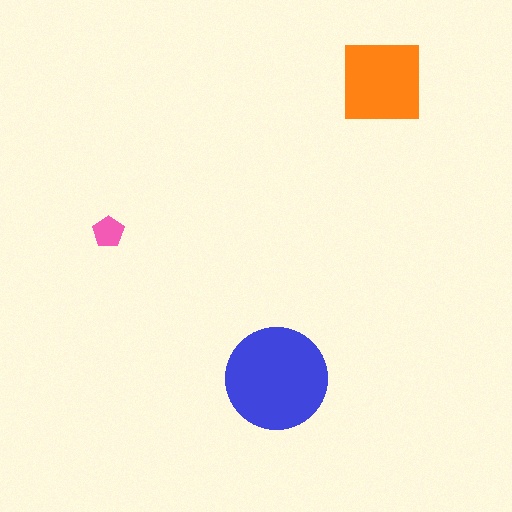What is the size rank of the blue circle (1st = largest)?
1st.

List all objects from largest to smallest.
The blue circle, the orange square, the pink pentagon.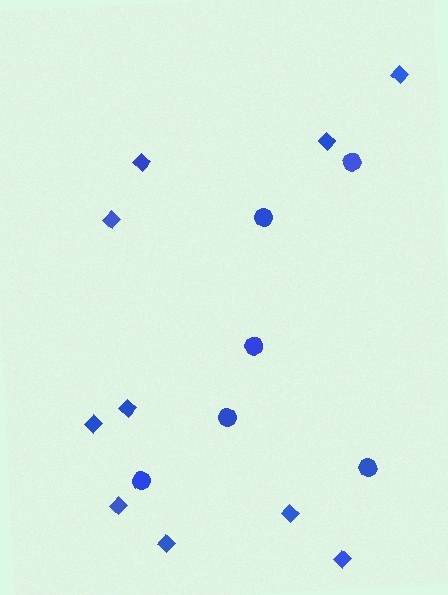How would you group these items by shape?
There are 2 groups: one group of circles (6) and one group of diamonds (10).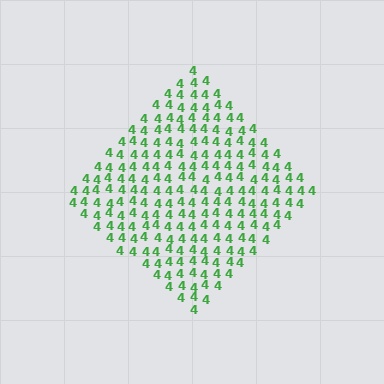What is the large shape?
The large shape is a diamond.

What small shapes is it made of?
It is made of small digit 4's.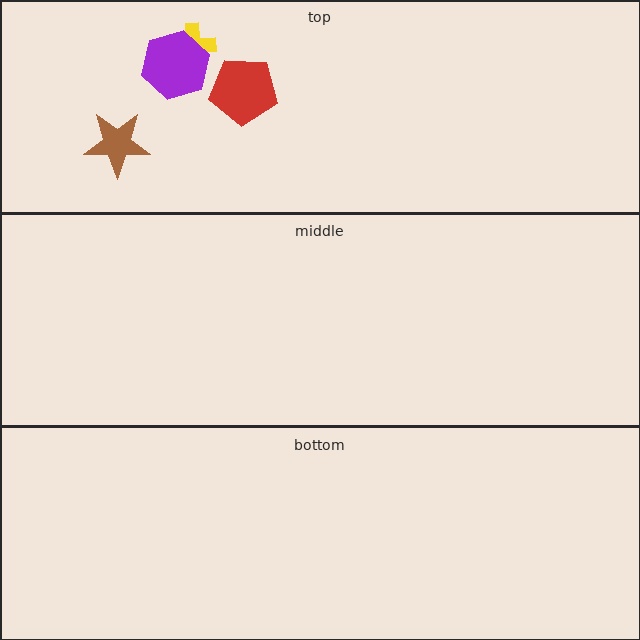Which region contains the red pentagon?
The top region.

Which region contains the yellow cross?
The top region.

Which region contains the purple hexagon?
The top region.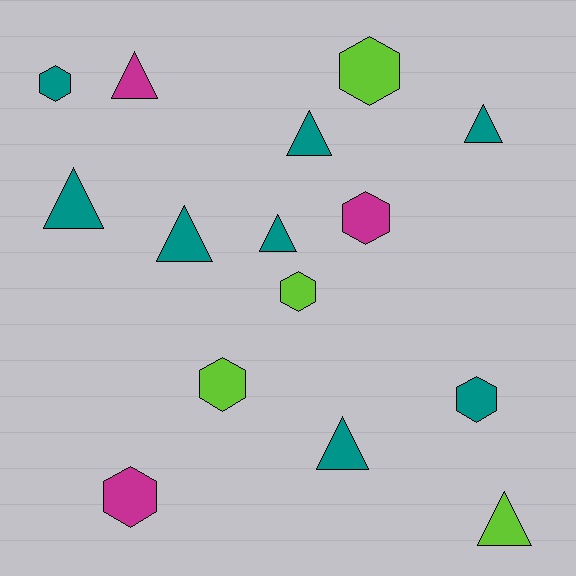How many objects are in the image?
There are 15 objects.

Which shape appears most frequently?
Triangle, with 8 objects.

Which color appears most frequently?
Teal, with 8 objects.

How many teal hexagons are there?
There are 2 teal hexagons.